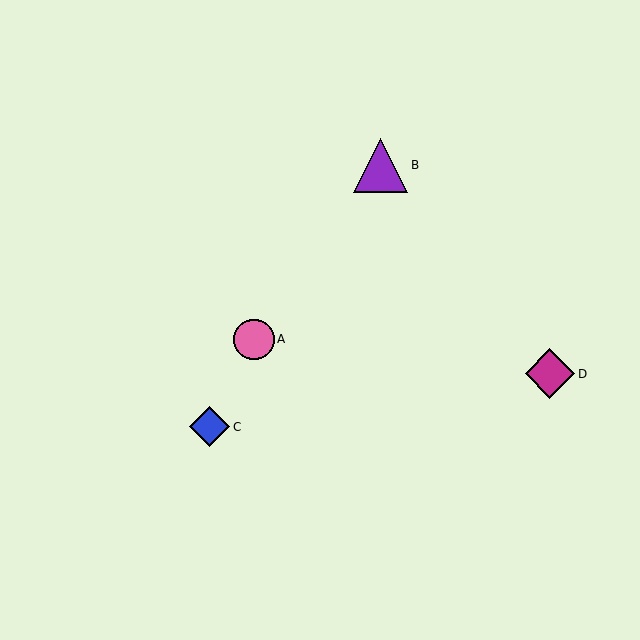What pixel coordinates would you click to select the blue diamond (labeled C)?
Click at (209, 427) to select the blue diamond C.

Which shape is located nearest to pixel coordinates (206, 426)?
The blue diamond (labeled C) at (209, 427) is nearest to that location.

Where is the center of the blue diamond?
The center of the blue diamond is at (209, 427).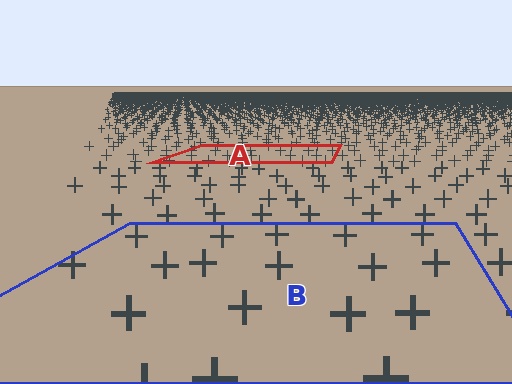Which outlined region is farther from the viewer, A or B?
Region A is farther from the viewer — the texture elements inside it appear smaller and more densely packed.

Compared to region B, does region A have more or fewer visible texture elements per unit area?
Region A has more texture elements per unit area — they are packed more densely because it is farther away.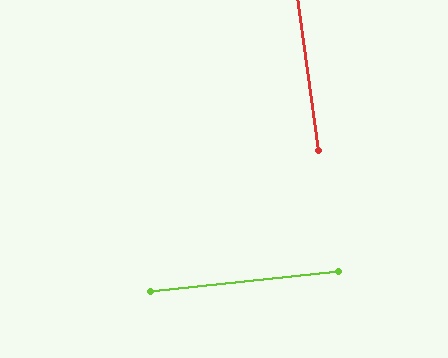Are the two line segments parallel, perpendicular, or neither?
Perpendicular — they meet at approximately 88°.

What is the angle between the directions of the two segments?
Approximately 88 degrees.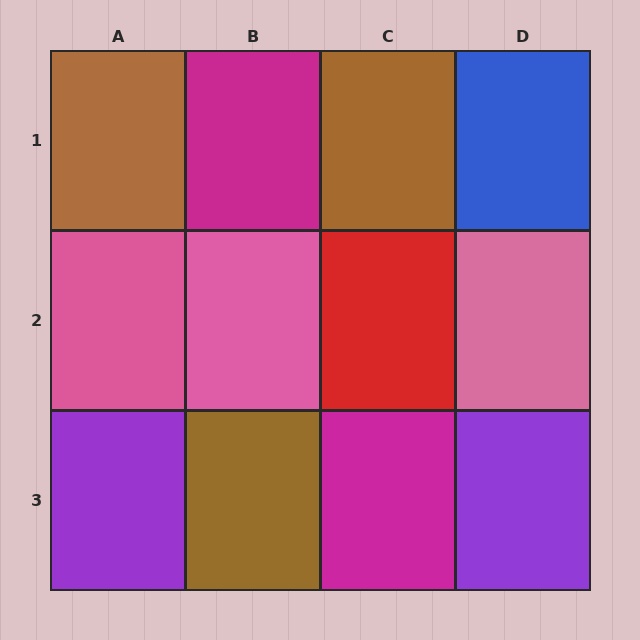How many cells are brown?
3 cells are brown.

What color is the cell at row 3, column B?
Brown.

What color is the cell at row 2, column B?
Pink.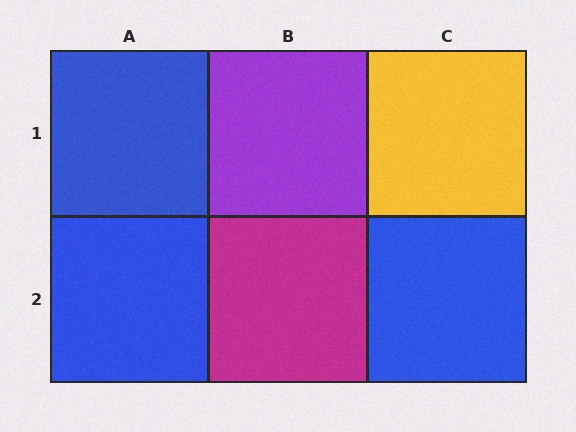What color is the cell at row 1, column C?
Yellow.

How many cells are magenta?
1 cell is magenta.